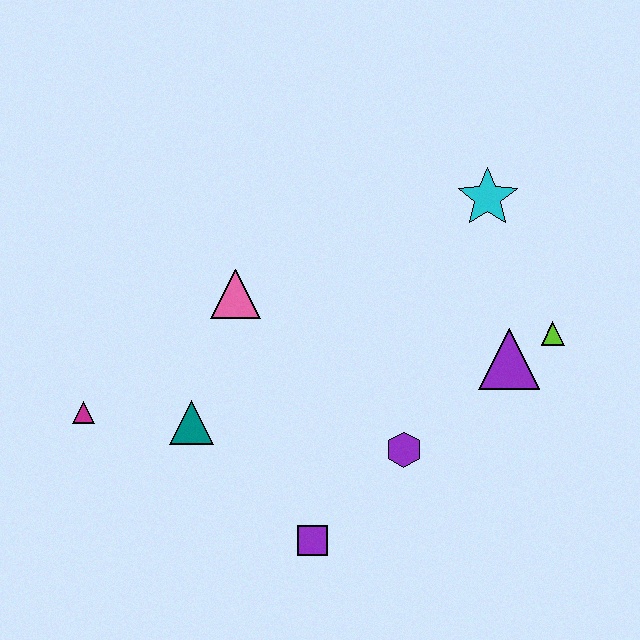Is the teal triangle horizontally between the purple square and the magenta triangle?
Yes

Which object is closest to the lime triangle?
The purple triangle is closest to the lime triangle.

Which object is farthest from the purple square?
The cyan star is farthest from the purple square.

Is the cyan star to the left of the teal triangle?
No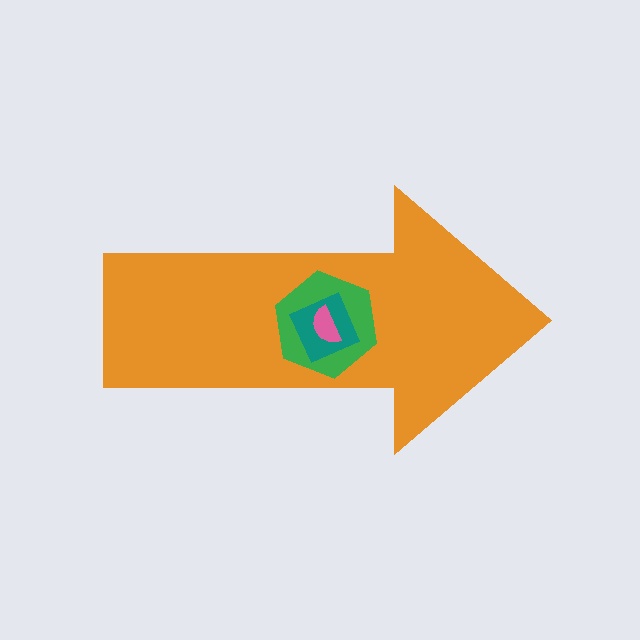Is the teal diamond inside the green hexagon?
Yes.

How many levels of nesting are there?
4.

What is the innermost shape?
The pink semicircle.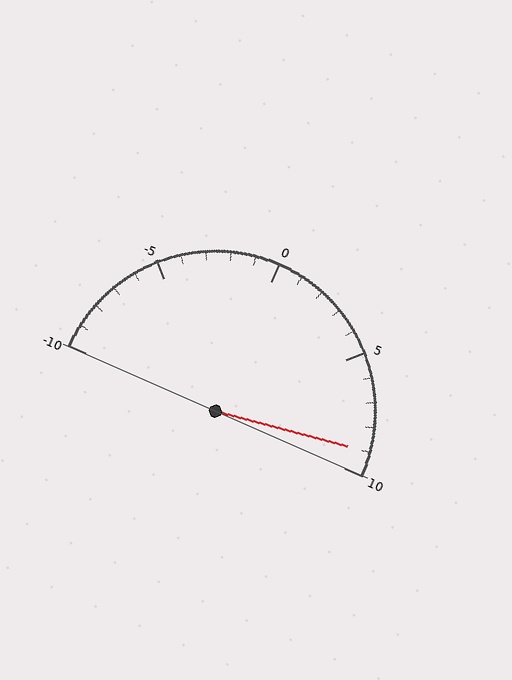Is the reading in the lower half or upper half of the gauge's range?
The reading is in the upper half of the range (-10 to 10).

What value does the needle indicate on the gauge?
The needle indicates approximately 9.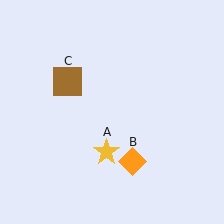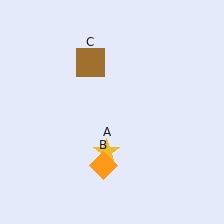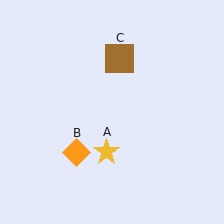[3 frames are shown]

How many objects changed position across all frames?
2 objects changed position: orange diamond (object B), brown square (object C).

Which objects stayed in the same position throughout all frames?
Yellow star (object A) remained stationary.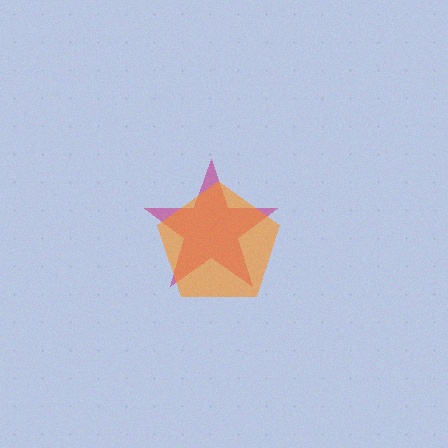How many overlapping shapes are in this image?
There are 2 overlapping shapes in the image.